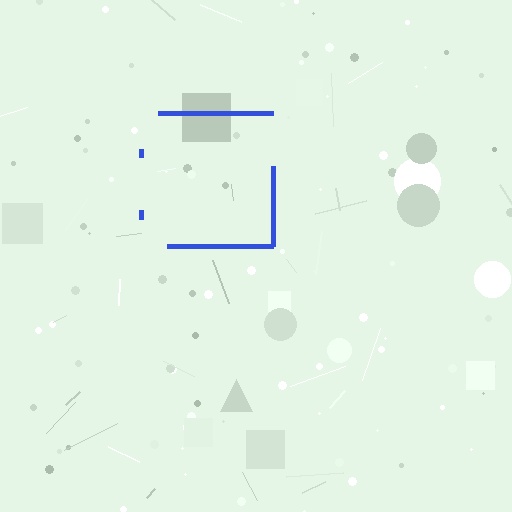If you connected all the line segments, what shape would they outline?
They would outline a square.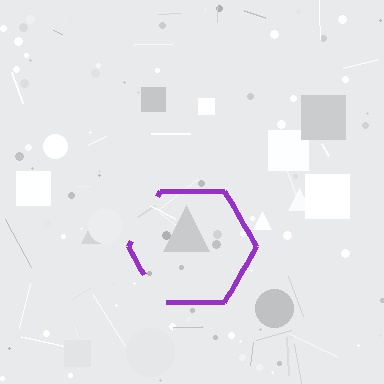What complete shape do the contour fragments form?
The contour fragments form a hexagon.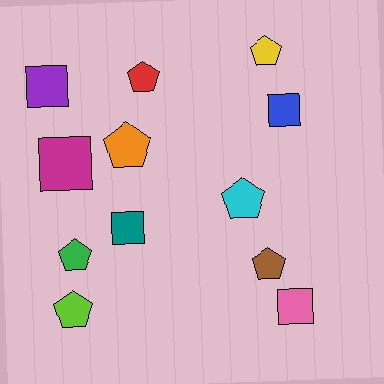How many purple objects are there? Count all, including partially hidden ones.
There is 1 purple object.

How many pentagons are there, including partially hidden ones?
There are 7 pentagons.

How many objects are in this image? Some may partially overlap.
There are 12 objects.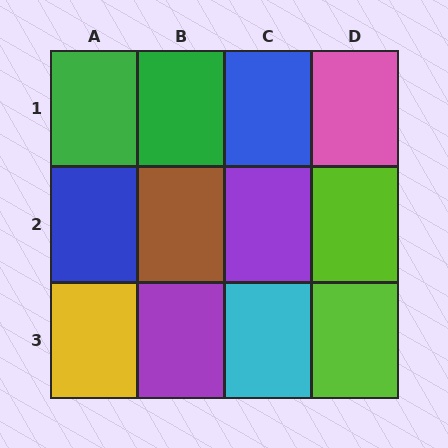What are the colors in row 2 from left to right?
Blue, brown, purple, lime.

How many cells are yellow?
1 cell is yellow.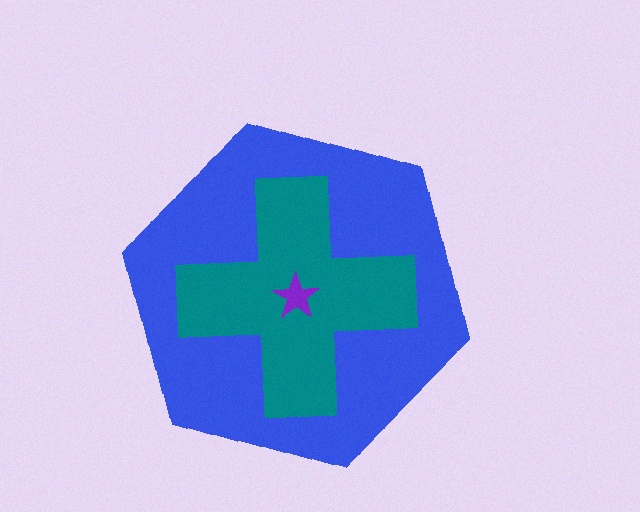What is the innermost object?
The purple star.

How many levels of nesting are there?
3.